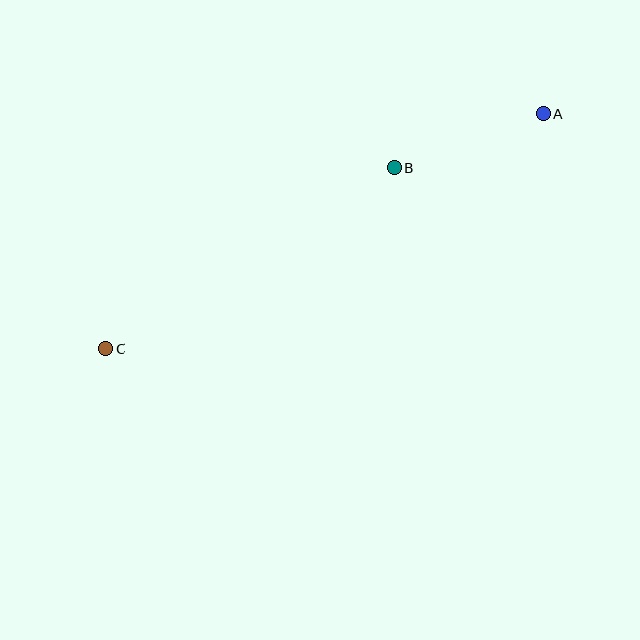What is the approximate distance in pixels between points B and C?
The distance between B and C is approximately 340 pixels.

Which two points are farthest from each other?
Points A and C are farthest from each other.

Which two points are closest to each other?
Points A and B are closest to each other.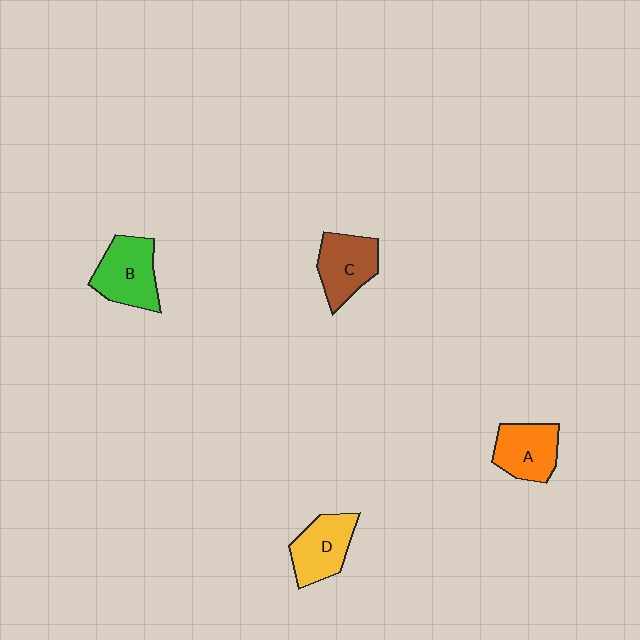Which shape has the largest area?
Shape B (green).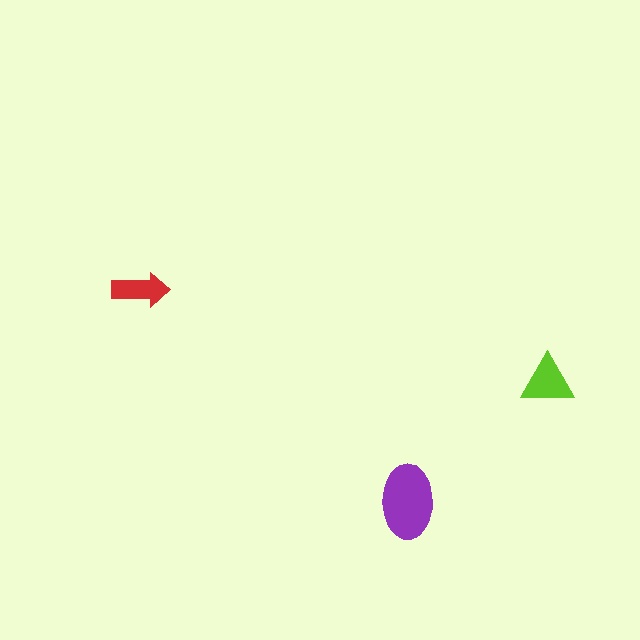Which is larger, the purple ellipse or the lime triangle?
The purple ellipse.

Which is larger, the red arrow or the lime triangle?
The lime triangle.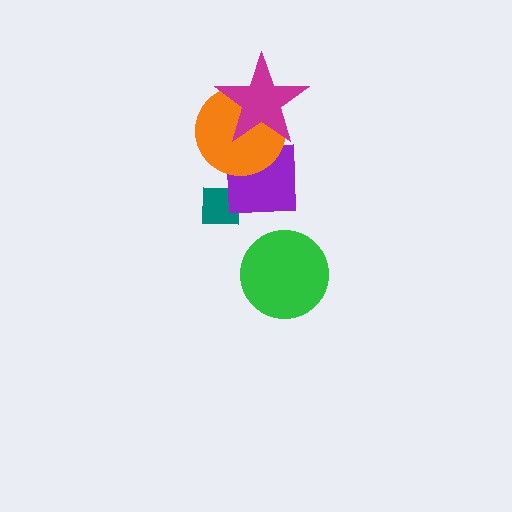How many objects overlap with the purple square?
3 objects overlap with the purple square.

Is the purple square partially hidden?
Yes, it is partially covered by another shape.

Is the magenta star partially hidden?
No, no other shape covers it.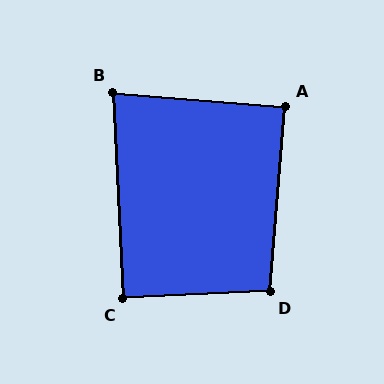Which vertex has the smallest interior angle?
B, at approximately 83 degrees.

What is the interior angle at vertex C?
Approximately 90 degrees (approximately right).